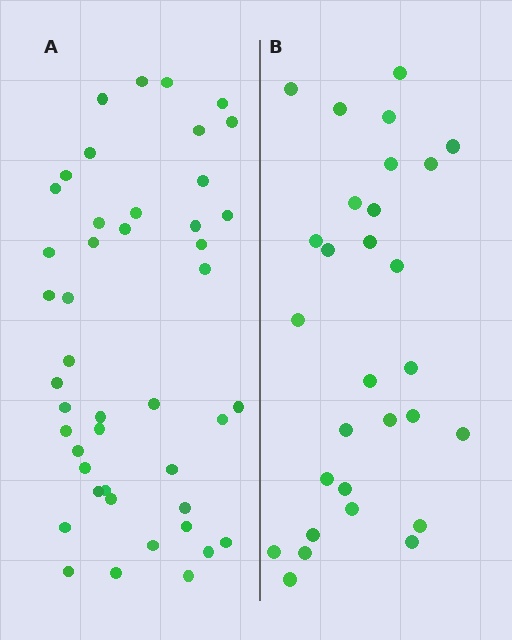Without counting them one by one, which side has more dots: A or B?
Region A (the left region) has more dots.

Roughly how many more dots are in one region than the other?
Region A has approximately 15 more dots than region B.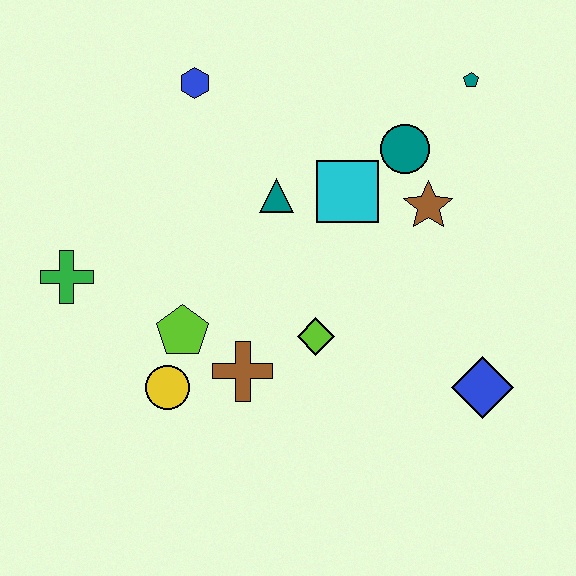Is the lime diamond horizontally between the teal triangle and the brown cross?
No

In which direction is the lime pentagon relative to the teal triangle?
The lime pentagon is below the teal triangle.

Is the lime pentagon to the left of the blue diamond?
Yes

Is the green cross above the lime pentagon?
Yes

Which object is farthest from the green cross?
The teal pentagon is farthest from the green cross.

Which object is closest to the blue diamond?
The lime diamond is closest to the blue diamond.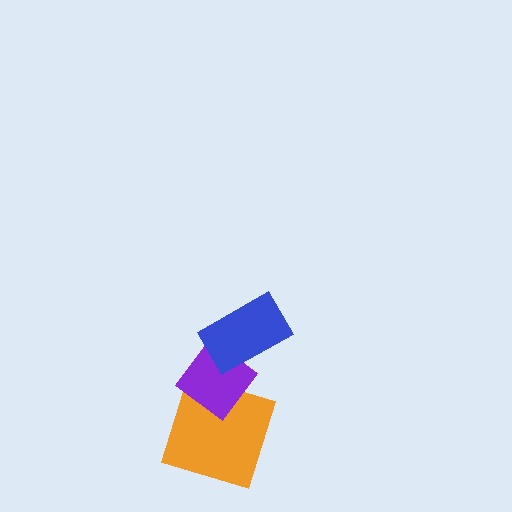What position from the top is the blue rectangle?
The blue rectangle is 1st from the top.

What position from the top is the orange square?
The orange square is 3rd from the top.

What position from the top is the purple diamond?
The purple diamond is 2nd from the top.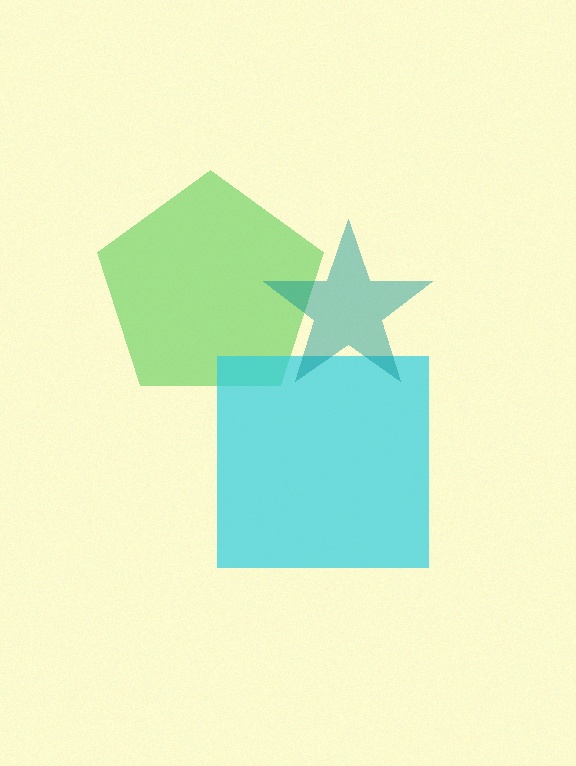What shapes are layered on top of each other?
The layered shapes are: a green pentagon, a cyan square, a teal star.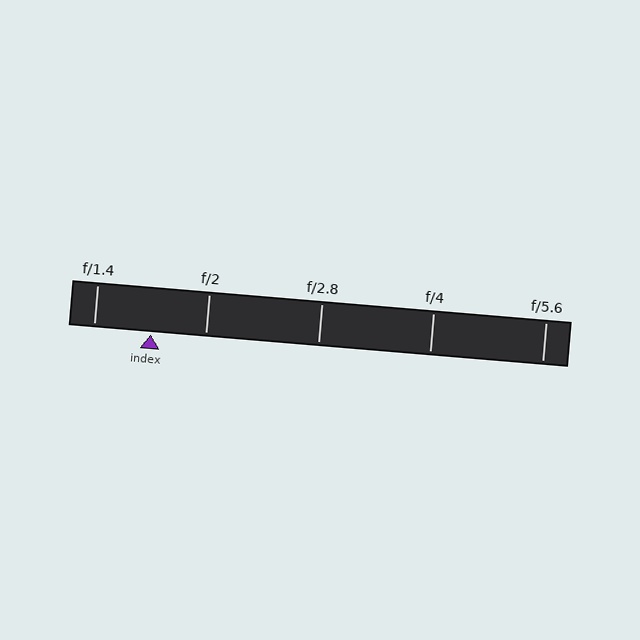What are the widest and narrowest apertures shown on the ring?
The widest aperture shown is f/1.4 and the narrowest is f/5.6.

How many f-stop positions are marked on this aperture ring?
There are 5 f-stop positions marked.